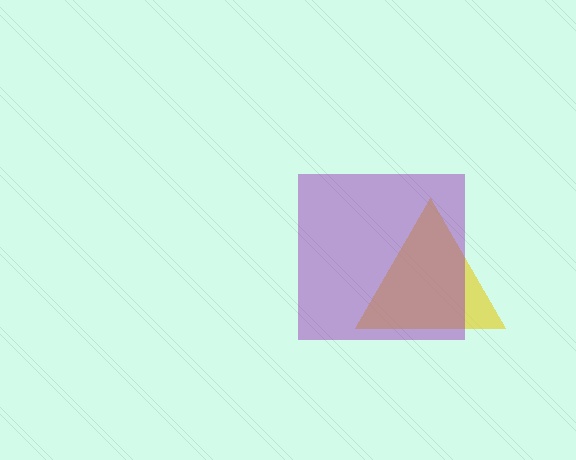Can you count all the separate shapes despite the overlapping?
Yes, there are 2 separate shapes.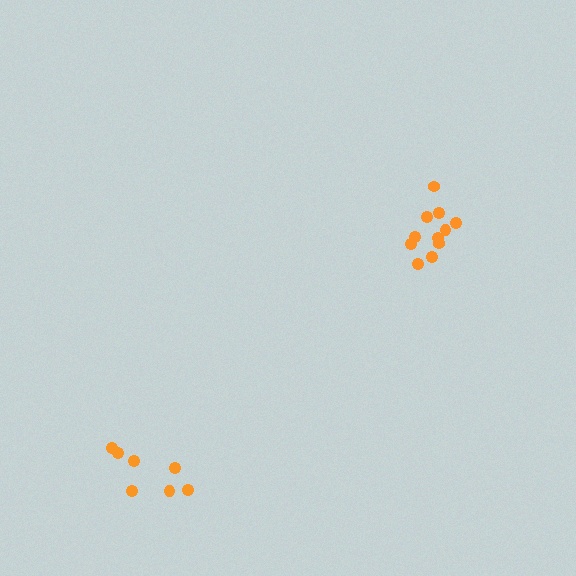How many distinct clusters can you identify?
There are 2 distinct clusters.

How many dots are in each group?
Group 1: 11 dots, Group 2: 7 dots (18 total).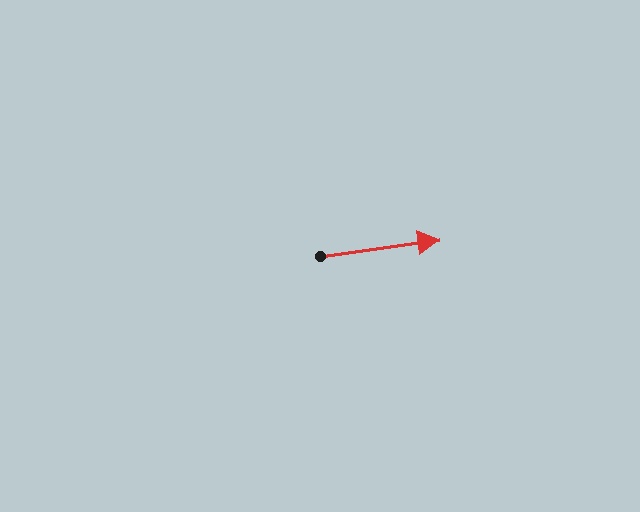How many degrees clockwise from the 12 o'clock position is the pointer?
Approximately 82 degrees.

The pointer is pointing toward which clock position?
Roughly 3 o'clock.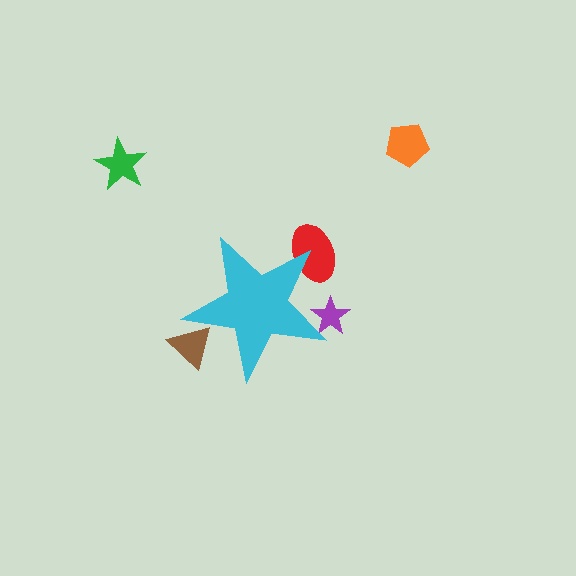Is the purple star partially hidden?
Yes, the purple star is partially hidden behind the cyan star.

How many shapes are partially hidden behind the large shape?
3 shapes are partially hidden.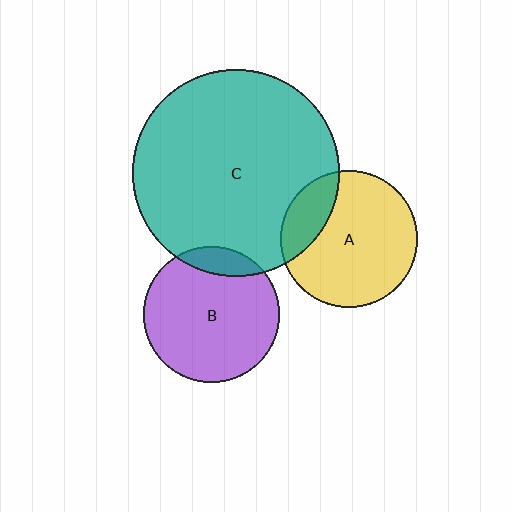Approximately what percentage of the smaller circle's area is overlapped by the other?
Approximately 10%.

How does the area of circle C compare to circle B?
Approximately 2.3 times.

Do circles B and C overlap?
Yes.